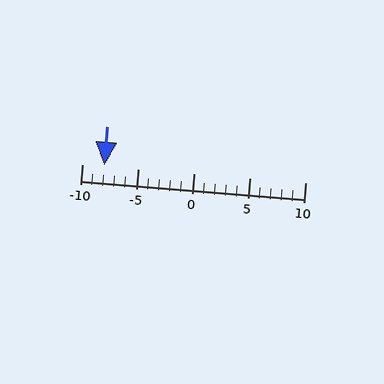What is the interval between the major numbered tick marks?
The major tick marks are spaced 5 units apart.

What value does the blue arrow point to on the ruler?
The blue arrow points to approximately -8.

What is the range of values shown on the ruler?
The ruler shows values from -10 to 10.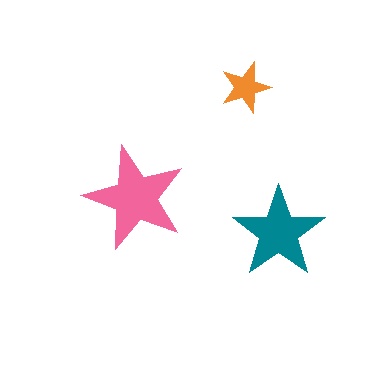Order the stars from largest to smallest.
the pink one, the teal one, the orange one.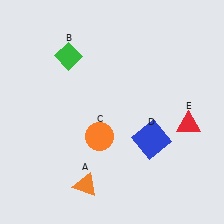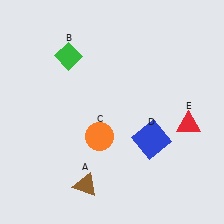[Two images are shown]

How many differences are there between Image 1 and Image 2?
There is 1 difference between the two images.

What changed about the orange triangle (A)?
In Image 1, A is orange. In Image 2, it changed to brown.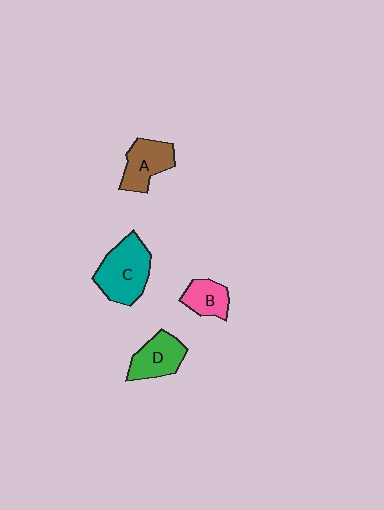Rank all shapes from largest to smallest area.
From largest to smallest: C (teal), A (brown), D (green), B (pink).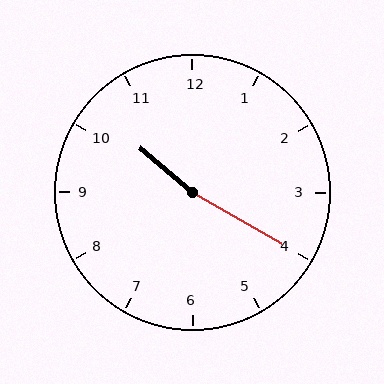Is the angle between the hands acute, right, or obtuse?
It is obtuse.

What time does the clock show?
10:20.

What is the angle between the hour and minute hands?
Approximately 170 degrees.